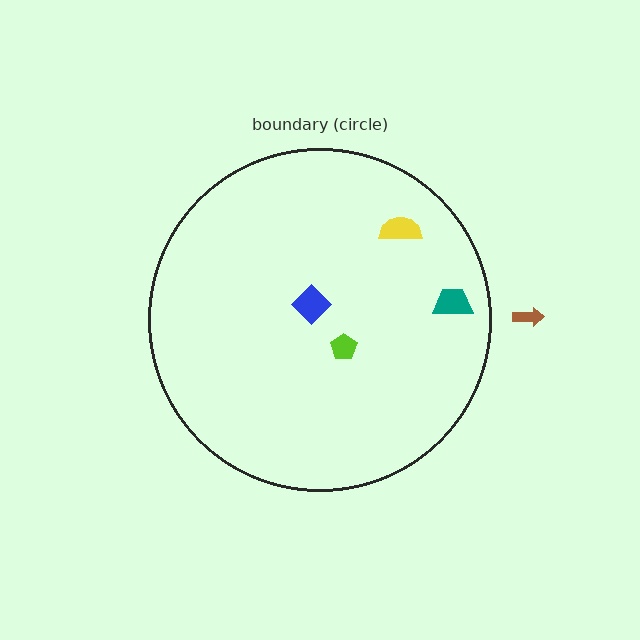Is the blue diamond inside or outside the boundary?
Inside.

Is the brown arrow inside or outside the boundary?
Outside.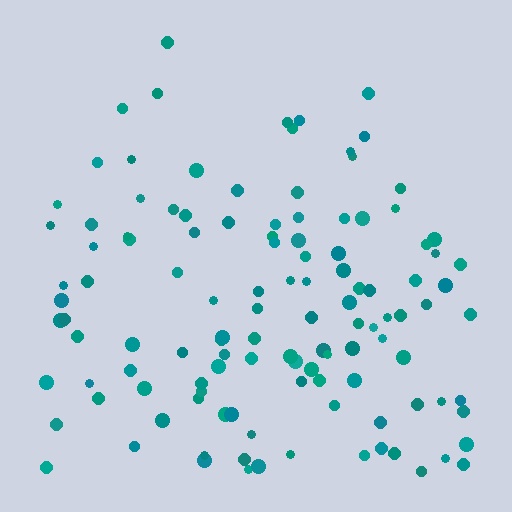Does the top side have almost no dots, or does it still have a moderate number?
Still a moderate number, just noticeably fewer than the bottom.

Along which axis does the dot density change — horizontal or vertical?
Vertical.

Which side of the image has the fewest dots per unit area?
The top.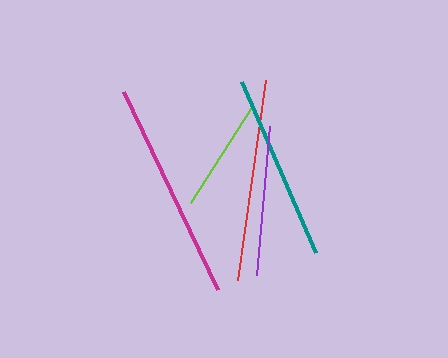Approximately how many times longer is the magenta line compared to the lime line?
The magenta line is approximately 1.9 times the length of the lime line.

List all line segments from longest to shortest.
From longest to shortest: magenta, red, teal, purple, lime.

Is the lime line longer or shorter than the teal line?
The teal line is longer than the lime line.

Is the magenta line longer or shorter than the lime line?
The magenta line is longer than the lime line.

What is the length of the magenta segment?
The magenta segment is approximately 219 pixels long.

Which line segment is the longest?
The magenta line is the longest at approximately 219 pixels.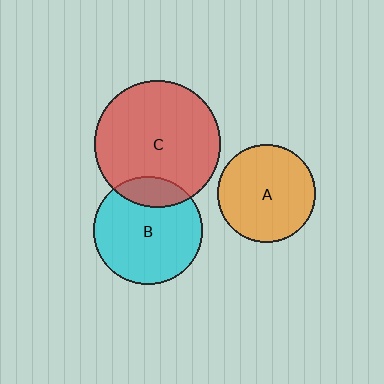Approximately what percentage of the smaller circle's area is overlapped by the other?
Approximately 15%.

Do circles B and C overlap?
Yes.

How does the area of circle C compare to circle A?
Approximately 1.7 times.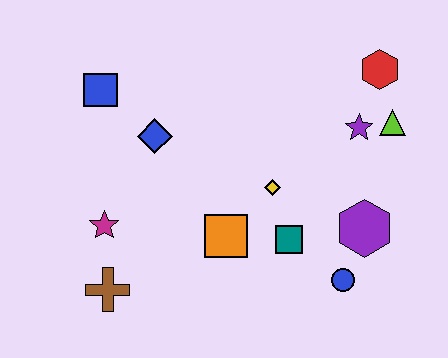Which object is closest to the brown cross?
The magenta star is closest to the brown cross.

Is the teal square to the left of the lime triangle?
Yes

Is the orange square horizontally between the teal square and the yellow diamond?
No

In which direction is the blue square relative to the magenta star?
The blue square is above the magenta star.